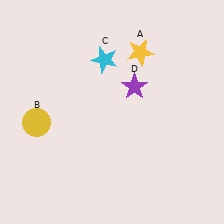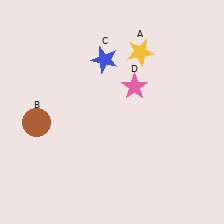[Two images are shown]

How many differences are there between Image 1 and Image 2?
There are 3 differences between the two images.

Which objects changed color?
B changed from yellow to brown. C changed from cyan to blue. D changed from purple to pink.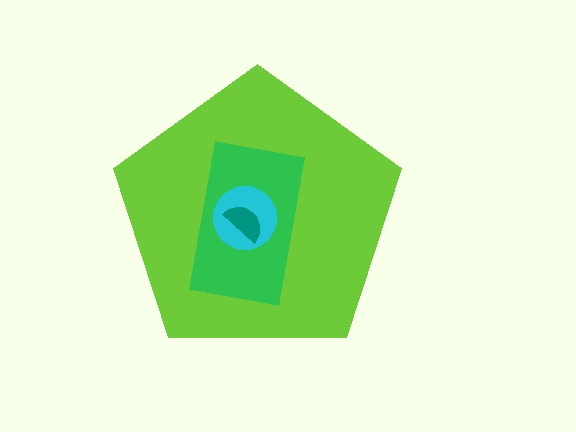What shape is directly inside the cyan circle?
The teal semicircle.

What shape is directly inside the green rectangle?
The cyan circle.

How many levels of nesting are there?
4.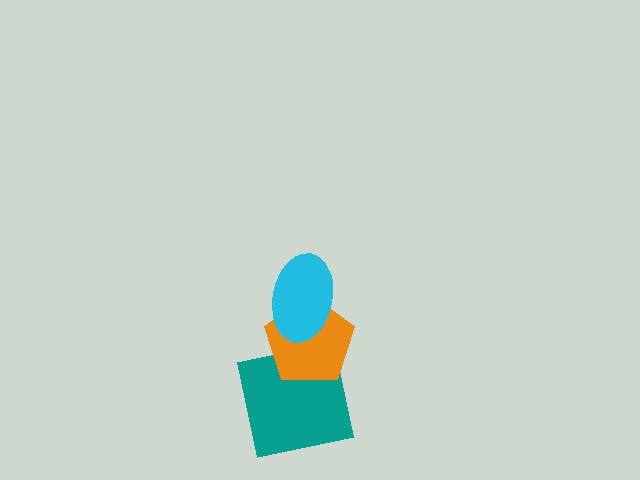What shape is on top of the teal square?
The orange pentagon is on top of the teal square.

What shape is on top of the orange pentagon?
The cyan ellipse is on top of the orange pentagon.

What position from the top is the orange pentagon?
The orange pentagon is 2nd from the top.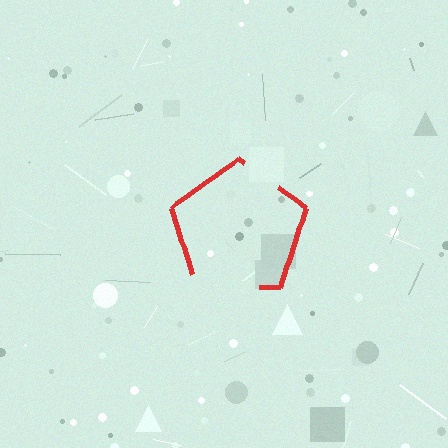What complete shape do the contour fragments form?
The contour fragments form a pentagon.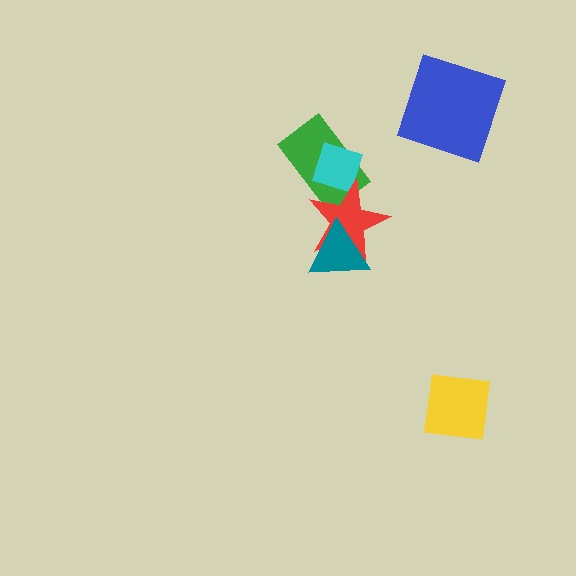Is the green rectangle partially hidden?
Yes, it is partially covered by another shape.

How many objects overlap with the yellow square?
0 objects overlap with the yellow square.